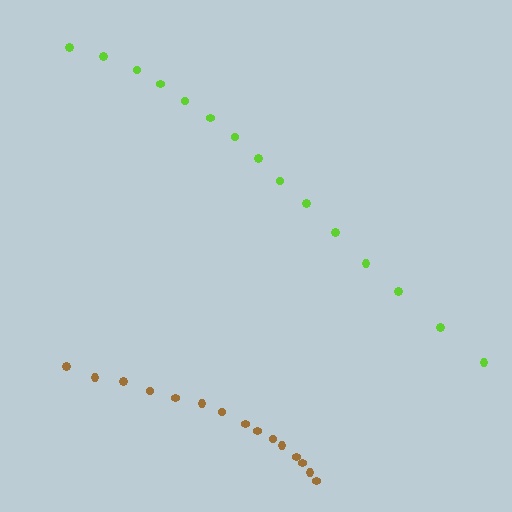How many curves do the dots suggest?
There are 2 distinct paths.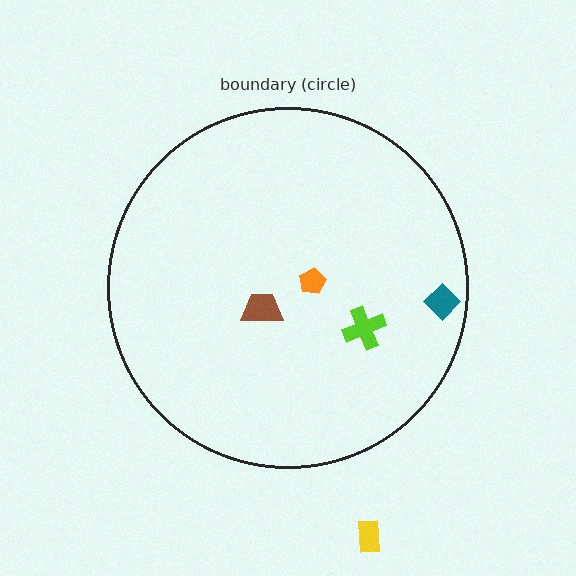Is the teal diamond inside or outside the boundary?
Inside.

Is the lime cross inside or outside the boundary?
Inside.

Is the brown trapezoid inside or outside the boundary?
Inside.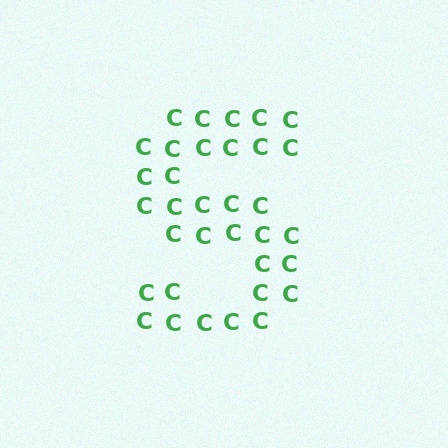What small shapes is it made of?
It is made of small letter C's.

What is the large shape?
The large shape is the letter S.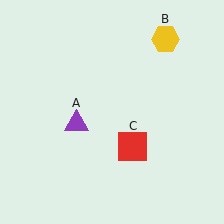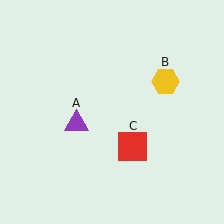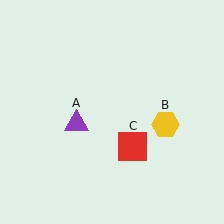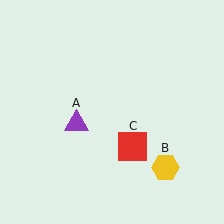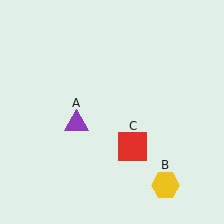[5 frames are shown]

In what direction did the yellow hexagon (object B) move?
The yellow hexagon (object B) moved down.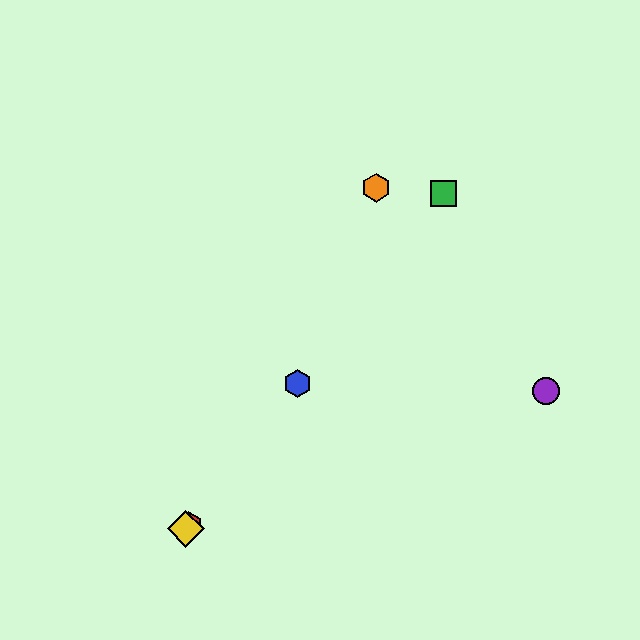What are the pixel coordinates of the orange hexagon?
The orange hexagon is at (376, 188).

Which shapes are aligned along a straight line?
The red hexagon, the blue hexagon, the green square, the yellow diamond are aligned along a straight line.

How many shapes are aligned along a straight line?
4 shapes (the red hexagon, the blue hexagon, the green square, the yellow diamond) are aligned along a straight line.